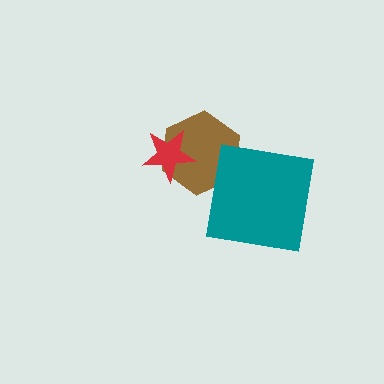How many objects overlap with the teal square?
1 object overlaps with the teal square.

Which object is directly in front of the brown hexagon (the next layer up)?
The teal square is directly in front of the brown hexagon.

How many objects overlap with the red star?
1 object overlaps with the red star.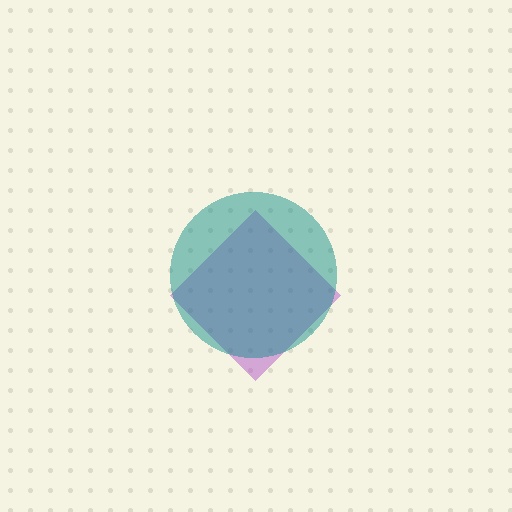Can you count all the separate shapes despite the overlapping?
Yes, there are 2 separate shapes.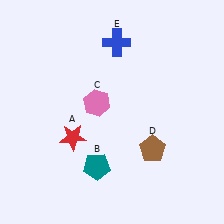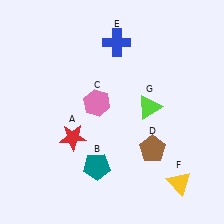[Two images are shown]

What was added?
A yellow triangle (F), a lime triangle (G) were added in Image 2.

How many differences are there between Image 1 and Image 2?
There are 2 differences between the two images.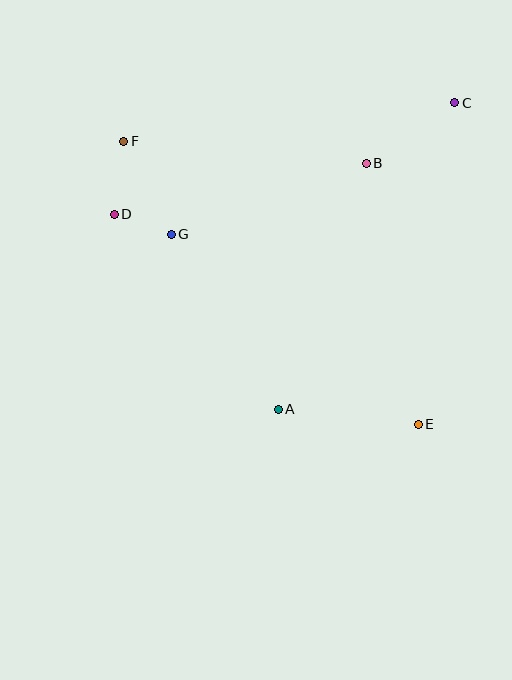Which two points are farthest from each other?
Points E and F are farthest from each other.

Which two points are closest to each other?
Points D and G are closest to each other.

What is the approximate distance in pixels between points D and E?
The distance between D and E is approximately 369 pixels.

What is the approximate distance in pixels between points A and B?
The distance between A and B is approximately 261 pixels.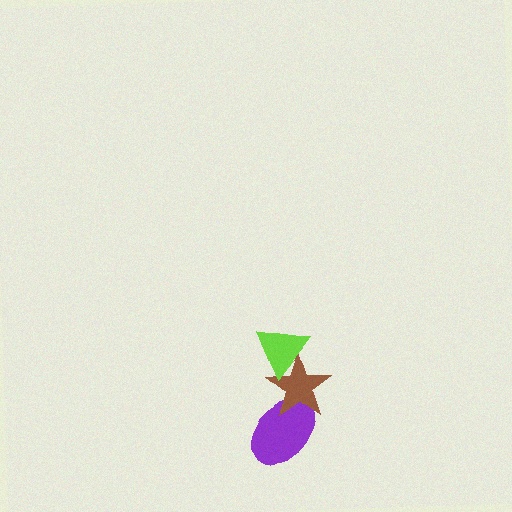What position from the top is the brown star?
The brown star is 2nd from the top.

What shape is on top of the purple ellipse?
The brown star is on top of the purple ellipse.